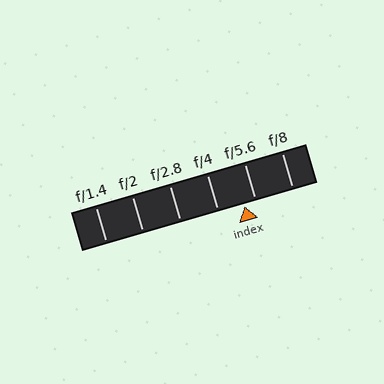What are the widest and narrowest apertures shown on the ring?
The widest aperture shown is f/1.4 and the narrowest is f/8.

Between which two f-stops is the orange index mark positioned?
The index mark is between f/4 and f/5.6.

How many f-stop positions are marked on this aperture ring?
There are 6 f-stop positions marked.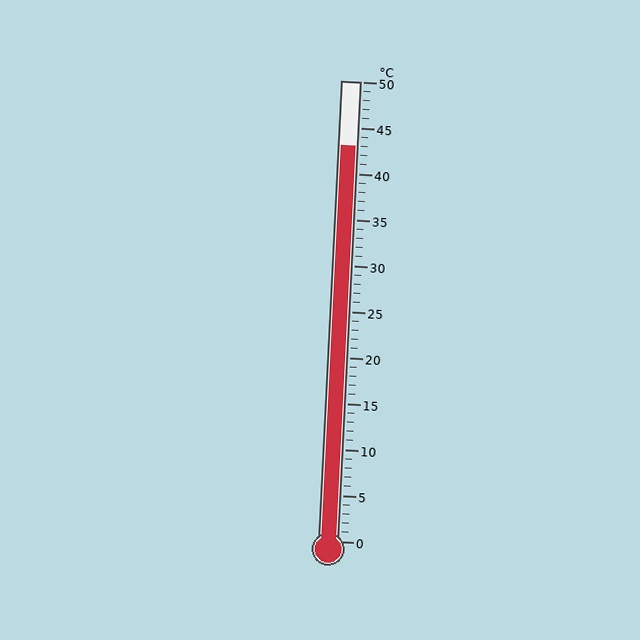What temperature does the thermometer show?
The thermometer shows approximately 43°C.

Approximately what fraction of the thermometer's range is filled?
The thermometer is filled to approximately 85% of its range.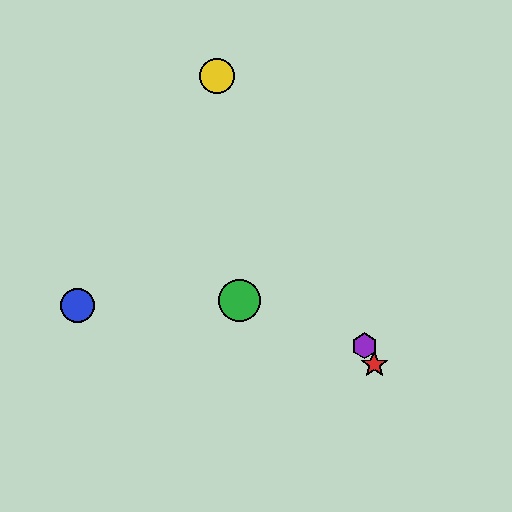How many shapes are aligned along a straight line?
3 shapes (the red star, the yellow circle, the purple hexagon) are aligned along a straight line.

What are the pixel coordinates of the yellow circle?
The yellow circle is at (217, 76).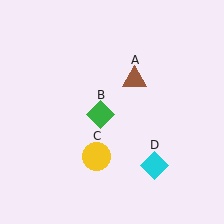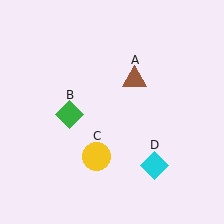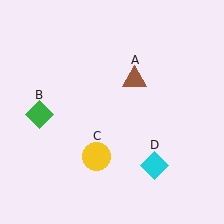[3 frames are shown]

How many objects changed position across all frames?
1 object changed position: green diamond (object B).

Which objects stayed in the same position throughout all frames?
Brown triangle (object A) and yellow circle (object C) and cyan diamond (object D) remained stationary.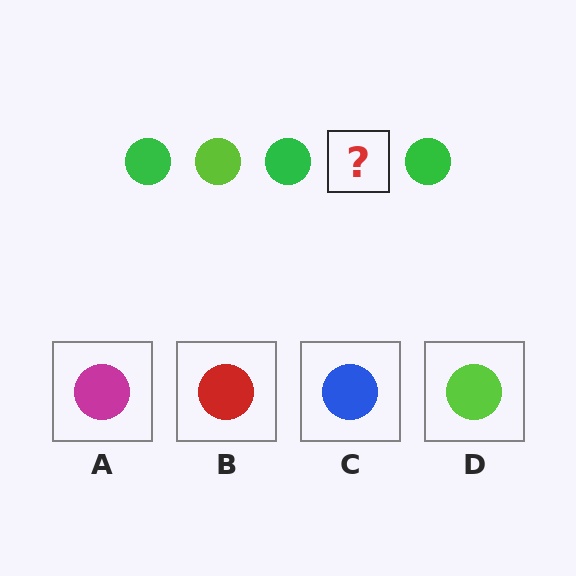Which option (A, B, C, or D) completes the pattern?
D.